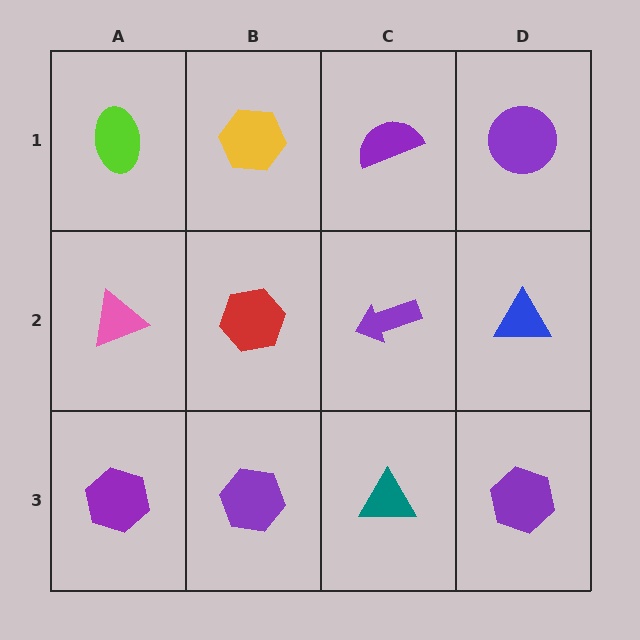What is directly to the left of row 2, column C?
A red hexagon.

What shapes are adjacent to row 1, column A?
A pink triangle (row 2, column A), a yellow hexagon (row 1, column B).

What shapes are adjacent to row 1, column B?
A red hexagon (row 2, column B), a lime ellipse (row 1, column A), a purple semicircle (row 1, column C).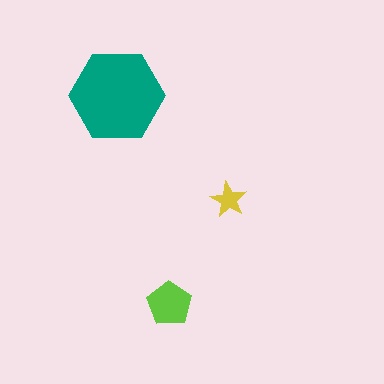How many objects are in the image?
There are 3 objects in the image.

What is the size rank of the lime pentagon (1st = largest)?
2nd.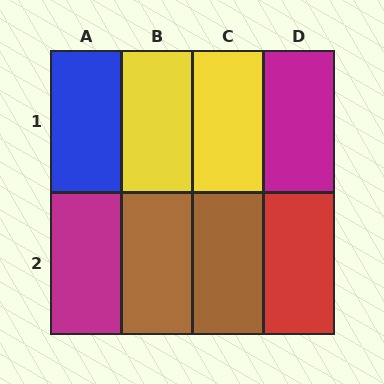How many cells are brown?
2 cells are brown.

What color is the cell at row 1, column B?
Yellow.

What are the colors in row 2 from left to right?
Magenta, brown, brown, red.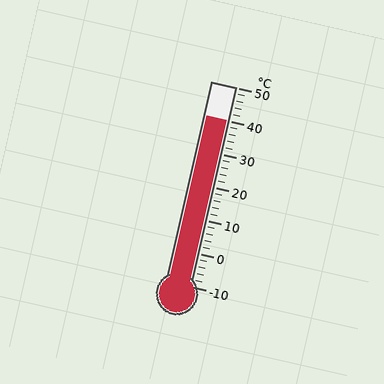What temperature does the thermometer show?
The thermometer shows approximately 40°C.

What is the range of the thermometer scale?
The thermometer scale ranges from -10°C to 50°C.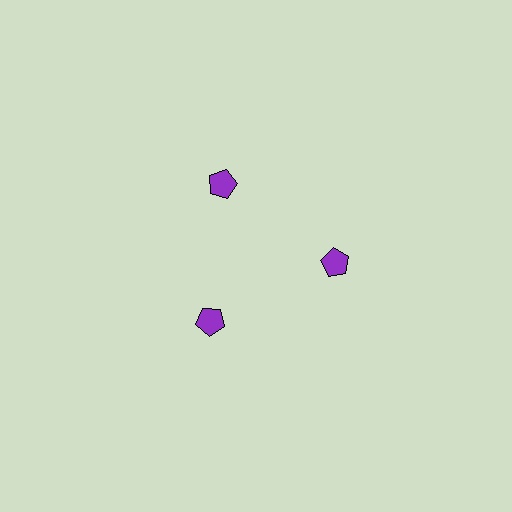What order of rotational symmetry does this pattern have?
This pattern has 3-fold rotational symmetry.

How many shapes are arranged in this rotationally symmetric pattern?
There are 3 shapes, arranged in 3 groups of 1.